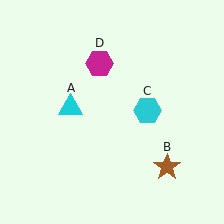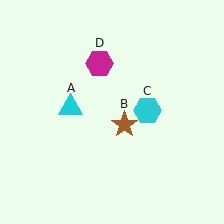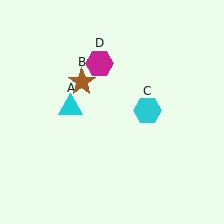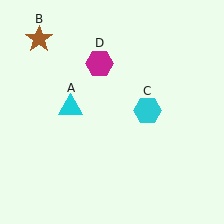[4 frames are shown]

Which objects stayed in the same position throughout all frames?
Cyan triangle (object A) and cyan hexagon (object C) and magenta hexagon (object D) remained stationary.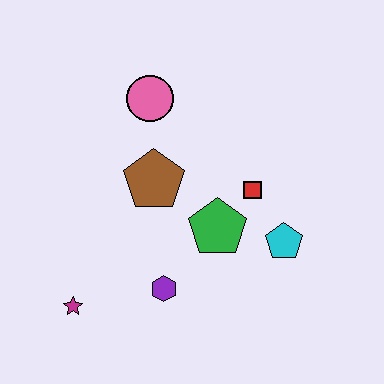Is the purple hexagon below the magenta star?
No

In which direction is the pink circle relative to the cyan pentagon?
The pink circle is above the cyan pentagon.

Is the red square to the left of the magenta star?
No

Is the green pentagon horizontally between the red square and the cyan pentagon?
No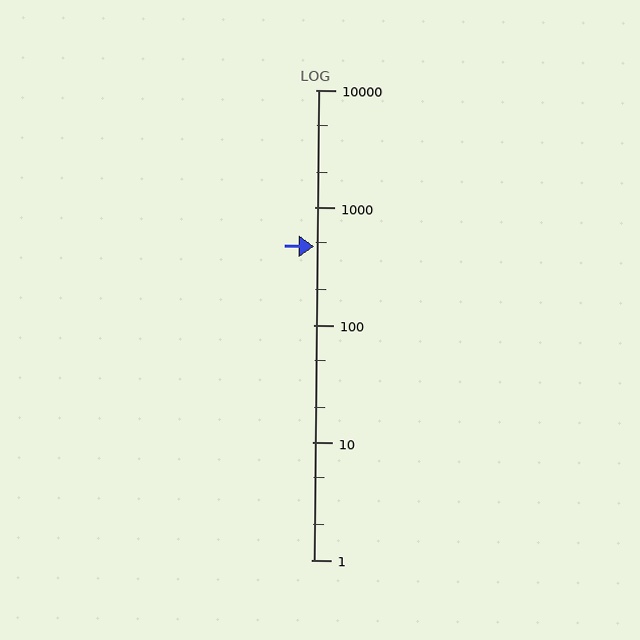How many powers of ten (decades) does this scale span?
The scale spans 4 decades, from 1 to 10000.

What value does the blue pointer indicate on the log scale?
The pointer indicates approximately 470.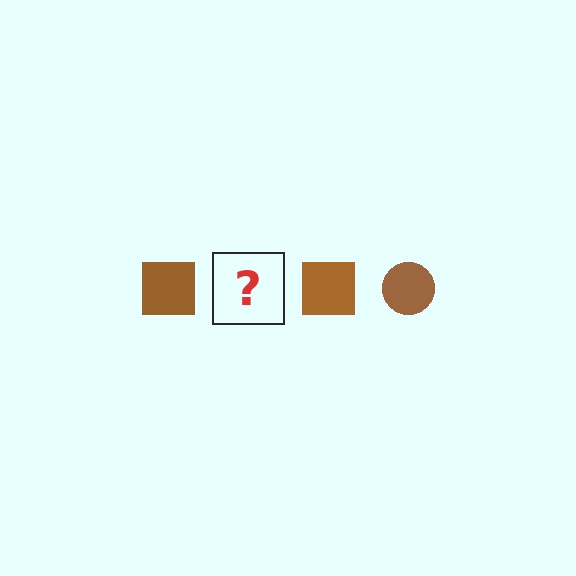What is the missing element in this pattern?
The missing element is a brown circle.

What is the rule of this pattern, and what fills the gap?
The rule is that the pattern cycles through square, circle shapes in brown. The gap should be filled with a brown circle.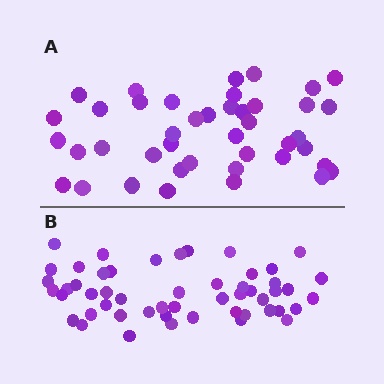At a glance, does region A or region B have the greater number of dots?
Region B (the bottom region) has more dots.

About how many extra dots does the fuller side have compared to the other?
Region B has roughly 10 or so more dots than region A.